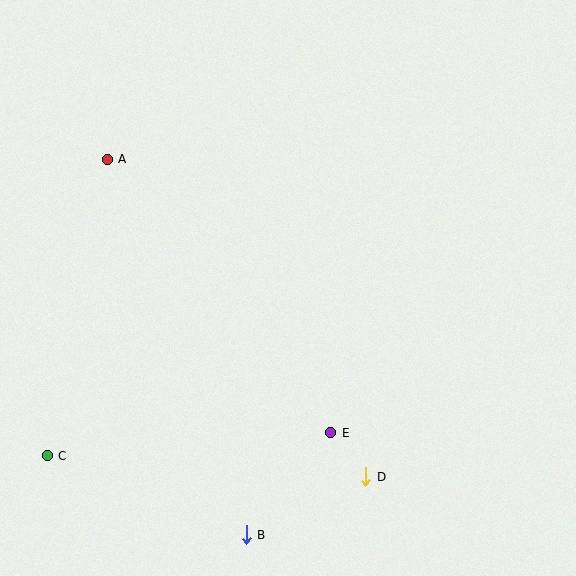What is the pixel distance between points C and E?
The distance between C and E is 284 pixels.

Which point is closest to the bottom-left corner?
Point C is closest to the bottom-left corner.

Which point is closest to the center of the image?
Point E at (331, 433) is closest to the center.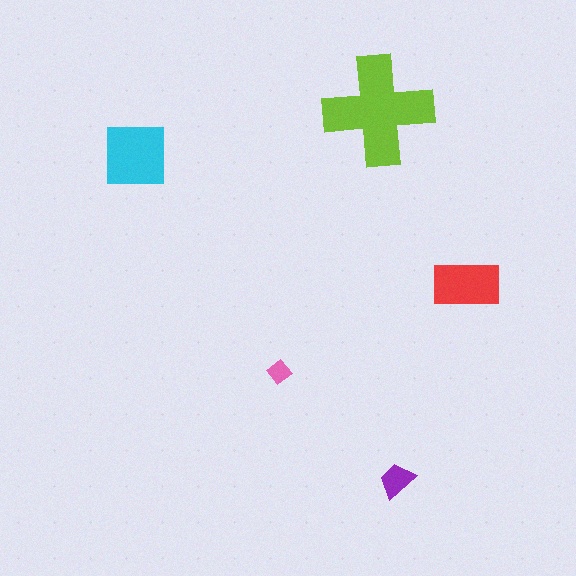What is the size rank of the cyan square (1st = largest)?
2nd.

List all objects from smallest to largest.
The pink diamond, the purple trapezoid, the red rectangle, the cyan square, the lime cross.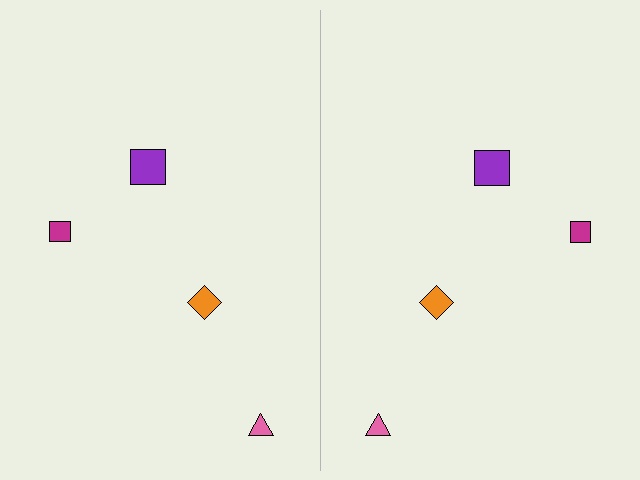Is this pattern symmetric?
Yes, this pattern has bilateral (reflection) symmetry.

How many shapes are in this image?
There are 8 shapes in this image.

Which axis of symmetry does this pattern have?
The pattern has a vertical axis of symmetry running through the center of the image.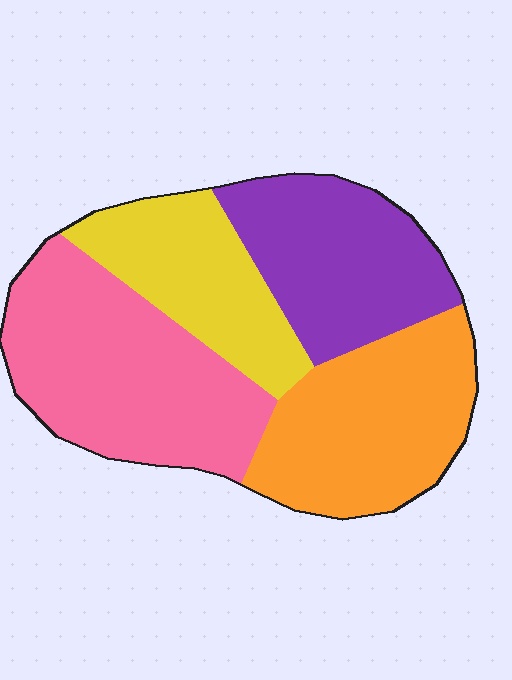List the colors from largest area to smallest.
From largest to smallest: pink, orange, purple, yellow.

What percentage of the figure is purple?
Purple covers roughly 25% of the figure.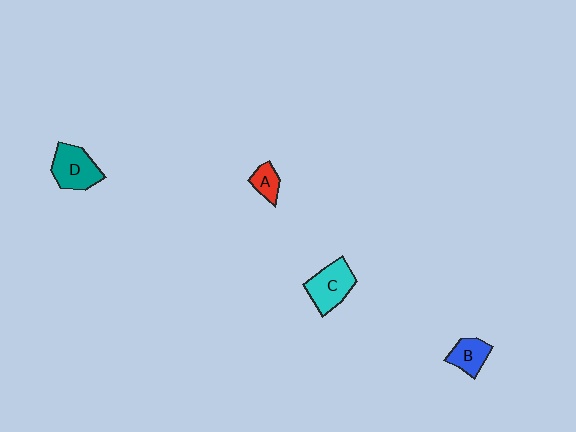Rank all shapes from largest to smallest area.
From largest to smallest: C (cyan), D (teal), B (blue), A (red).